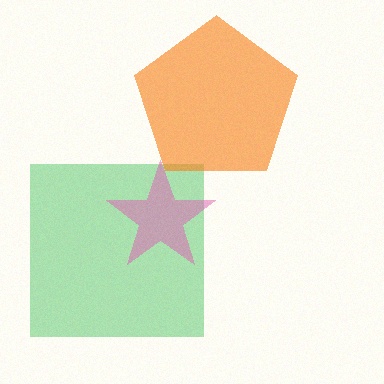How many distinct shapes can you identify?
There are 3 distinct shapes: a green square, an orange pentagon, a pink star.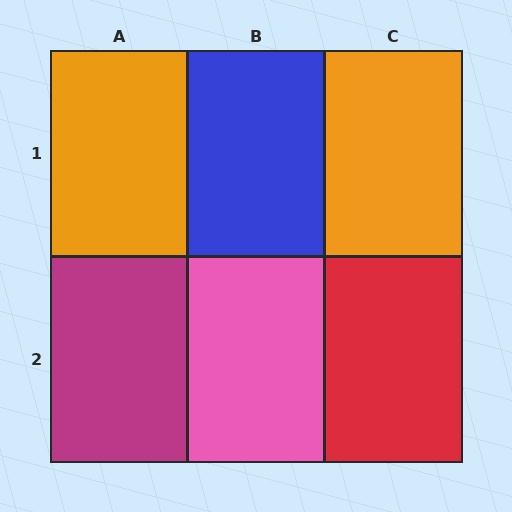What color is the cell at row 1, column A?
Orange.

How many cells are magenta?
1 cell is magenta.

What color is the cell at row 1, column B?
Blue.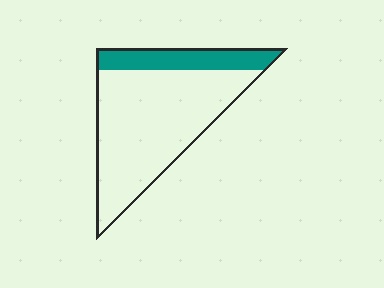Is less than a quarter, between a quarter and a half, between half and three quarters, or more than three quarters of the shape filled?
Less than a quarter.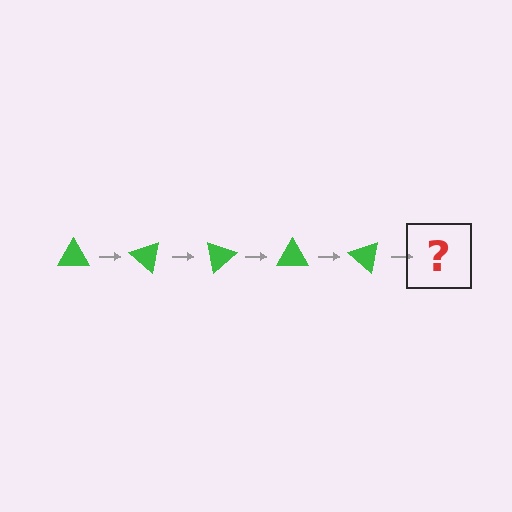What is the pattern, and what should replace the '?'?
The pattern is that the triangle rotates 40 degrees each step. The '?' should be a green triangle rotated 200 degrees.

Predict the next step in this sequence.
The next step is a green triangle rotated 200 degrees.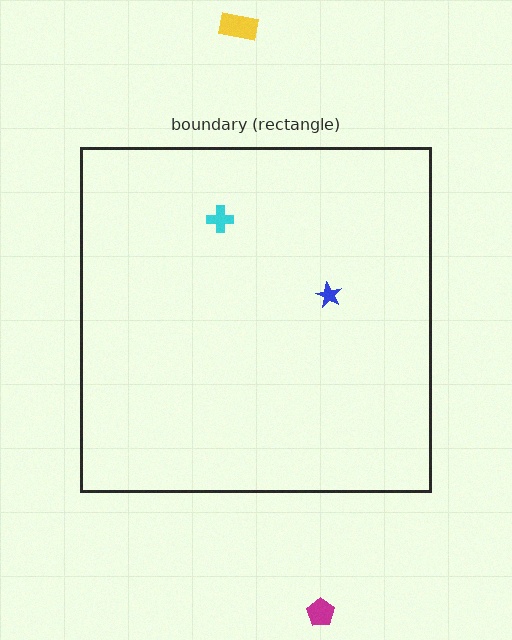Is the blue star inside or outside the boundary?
Inside.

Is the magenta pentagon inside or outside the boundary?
Outside.